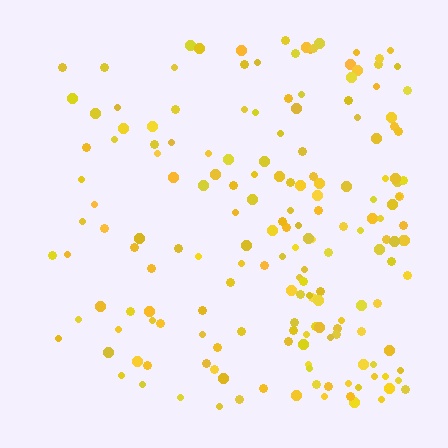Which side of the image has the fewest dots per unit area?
The left.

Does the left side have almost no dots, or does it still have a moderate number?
Still a moderate number, just noticeably fewer than the right.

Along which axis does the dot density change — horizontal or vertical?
Horizontal.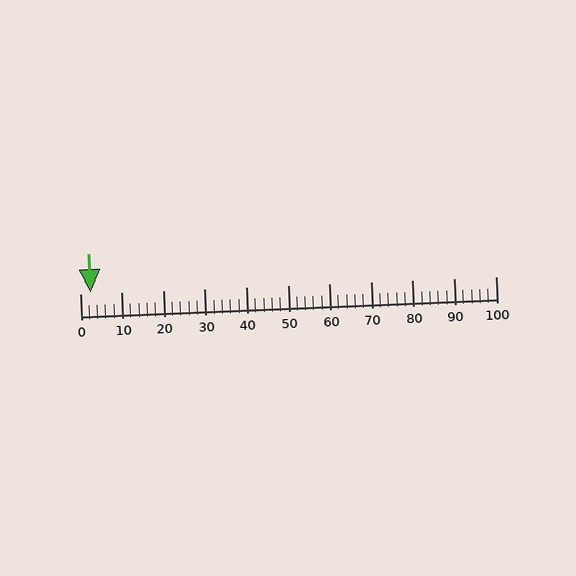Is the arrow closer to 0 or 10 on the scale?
The arrow is closer to 0.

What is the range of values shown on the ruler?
The ruler shows values from 0 to 100.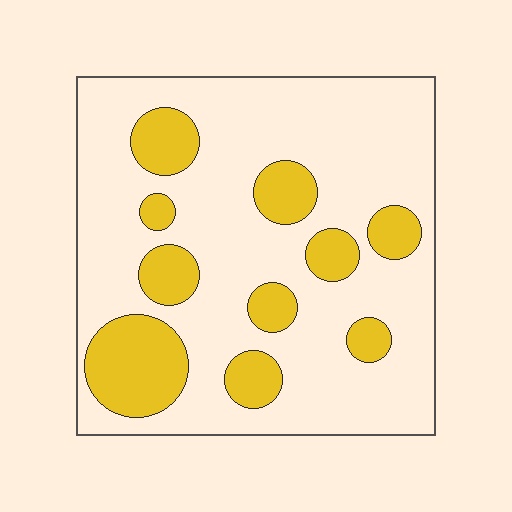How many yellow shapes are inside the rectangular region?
10.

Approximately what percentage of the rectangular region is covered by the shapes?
Approximately 25%.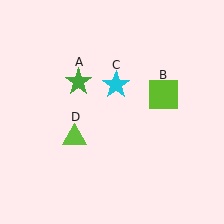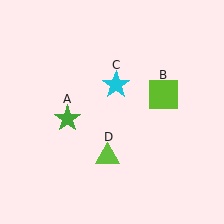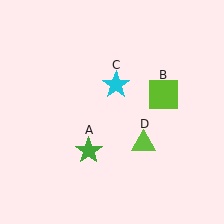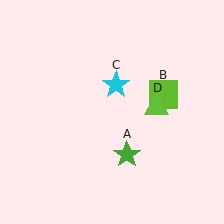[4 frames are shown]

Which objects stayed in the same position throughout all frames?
Lime square (object B) and cyan star (object C) remained stationary.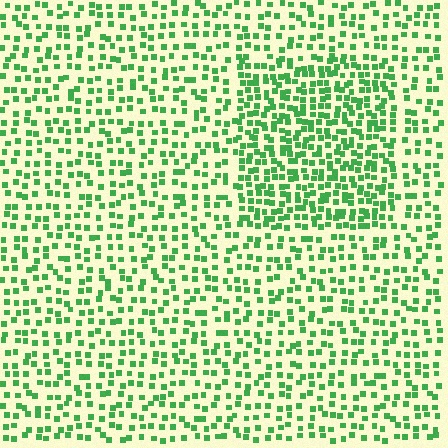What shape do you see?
I see a rectangle.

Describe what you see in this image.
The image contains small green elements arranged at two different densities. A rectangle-shaped region is visible where the elements are more densely packed than the surrounding area.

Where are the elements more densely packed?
The elements are more densely packed inside the rectangle boundary.